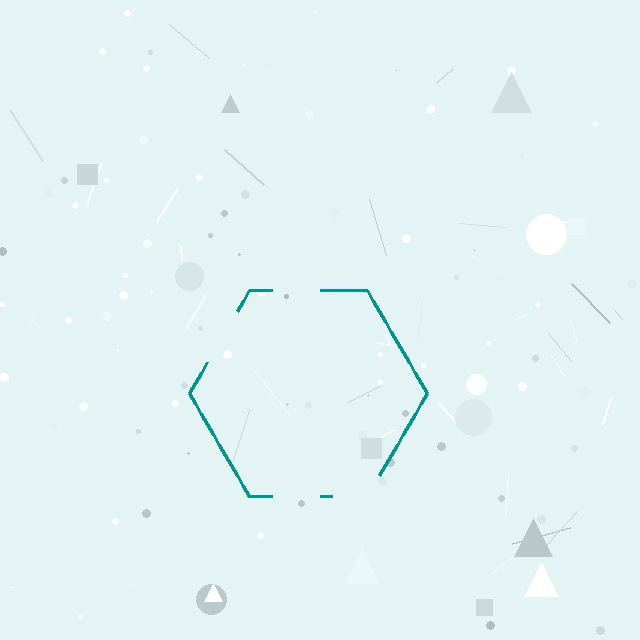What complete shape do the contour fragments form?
The contour fragments form a hexagon.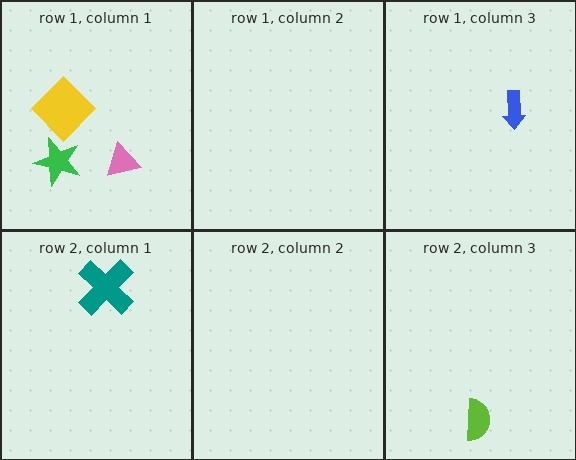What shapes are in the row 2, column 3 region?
The lime semicircle.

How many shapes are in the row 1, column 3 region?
1.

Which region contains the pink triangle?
The row 1, column 1 region.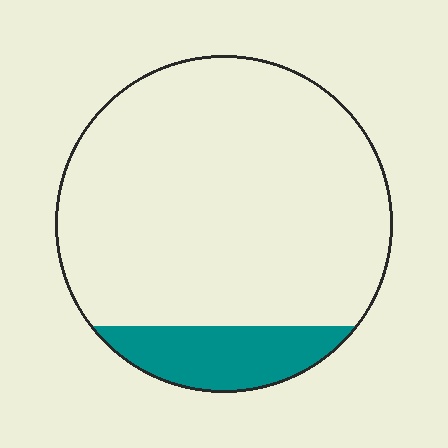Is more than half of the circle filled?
No.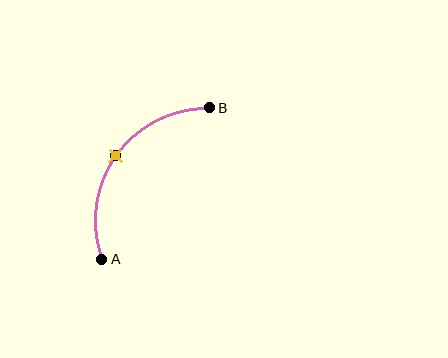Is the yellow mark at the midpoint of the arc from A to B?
Yes. The yellow mark lies on the arc at equal arc-length from both A and B — it is the arc midpoint.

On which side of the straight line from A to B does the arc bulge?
The arc bulges above and to the left of the straight line connecting A and B.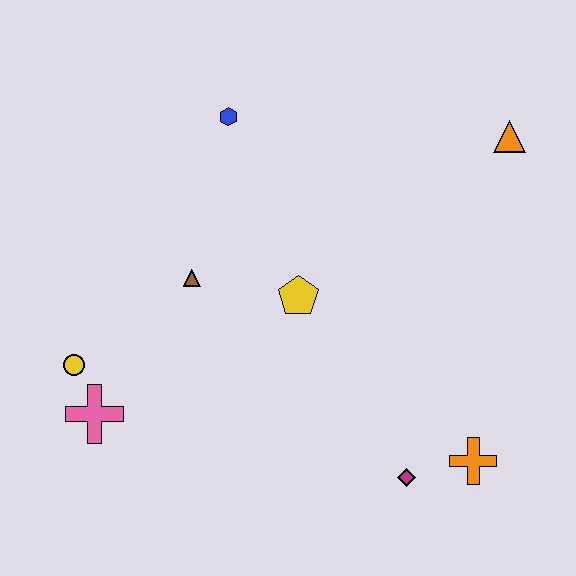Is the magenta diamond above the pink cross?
No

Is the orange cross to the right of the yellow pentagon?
Yes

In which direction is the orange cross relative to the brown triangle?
The orange cross is to the right of the brown triangle.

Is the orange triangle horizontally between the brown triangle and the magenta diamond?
No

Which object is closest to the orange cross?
The magenta diamond is closest to the orange cross.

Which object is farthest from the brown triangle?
The orange triangle is farthest from the brown triangle.